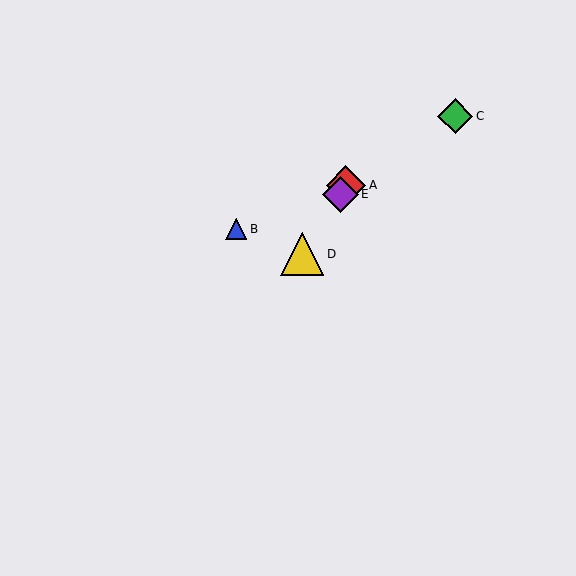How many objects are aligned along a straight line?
3 objects (A, D, E) are aligned along a straight line.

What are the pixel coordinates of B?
Object B is at (236, 229).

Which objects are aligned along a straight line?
Objects A, D, E are aligned along a straight line.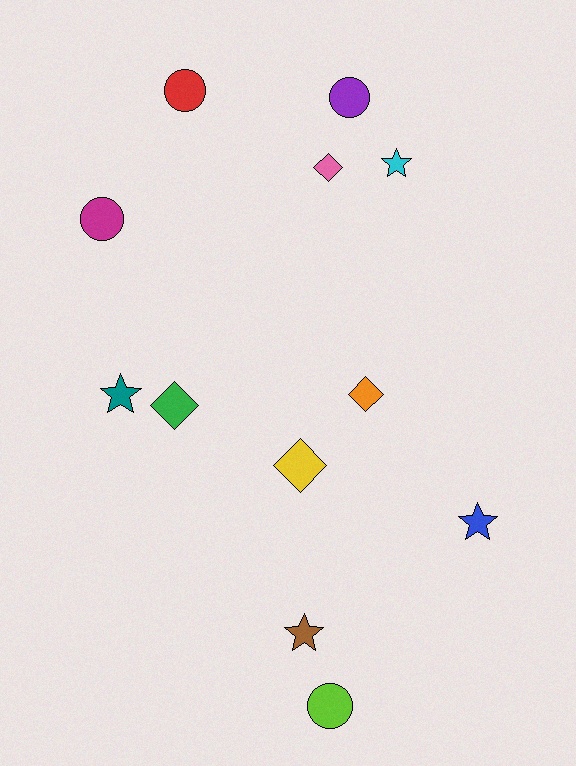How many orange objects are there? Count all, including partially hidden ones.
There is 1 orange object.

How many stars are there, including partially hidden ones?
There are 4 stars.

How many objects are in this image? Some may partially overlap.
There are 12 objects.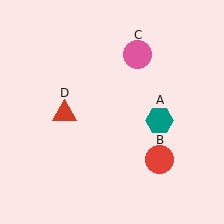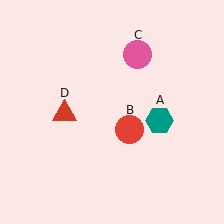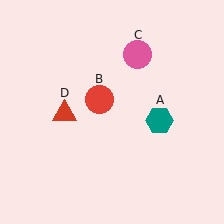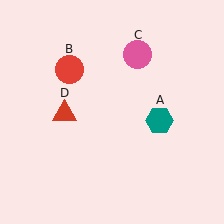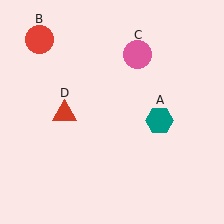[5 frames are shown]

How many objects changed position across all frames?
1 object changed position: red circle (object B).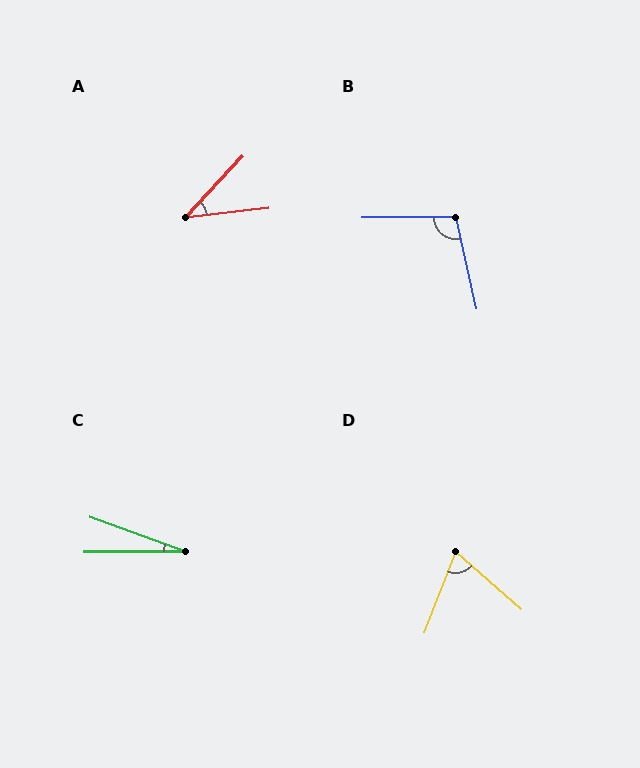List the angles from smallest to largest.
C (20°), A (41°), D (70°), B (102°).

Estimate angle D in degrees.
Approximately 70 degrees.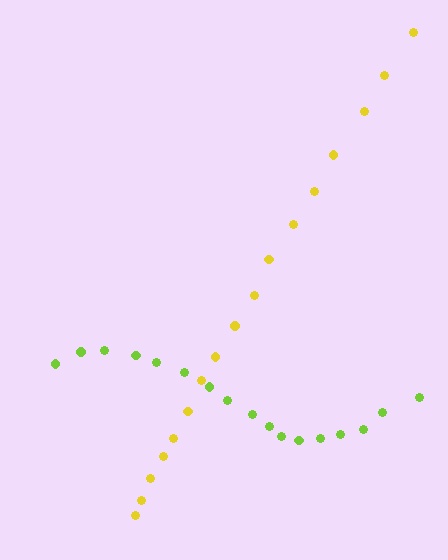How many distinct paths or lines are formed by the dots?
There are 2 distinct paths.